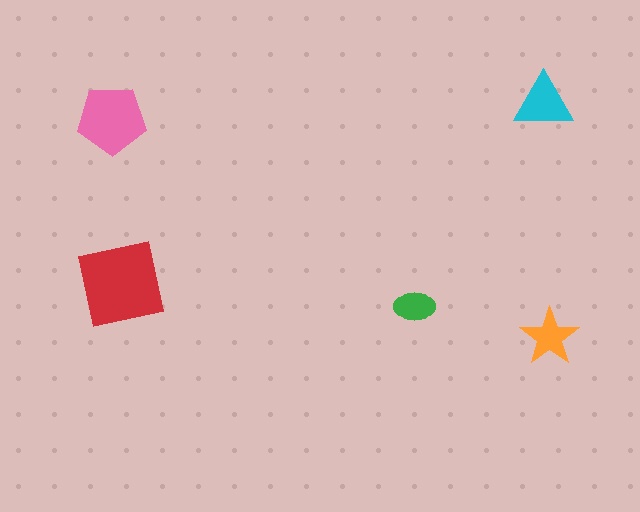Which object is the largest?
The red square.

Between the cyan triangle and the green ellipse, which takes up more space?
The cyan triangle.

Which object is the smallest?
The green ellipse.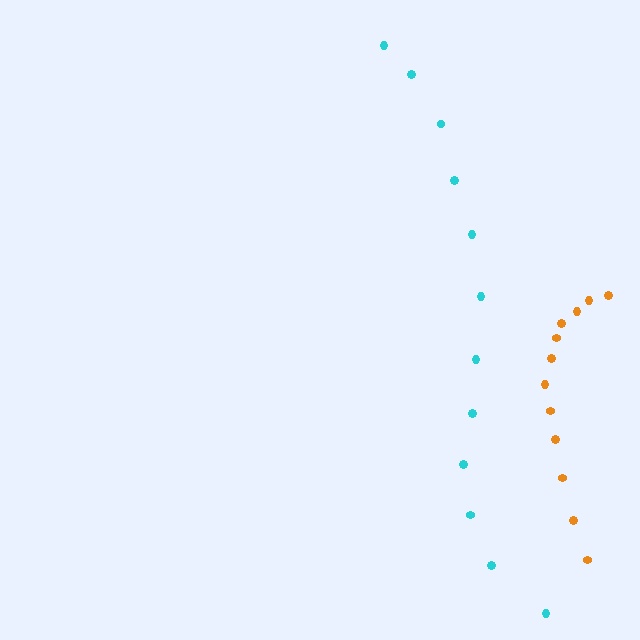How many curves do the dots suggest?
There are 2 distinct paths.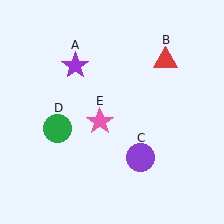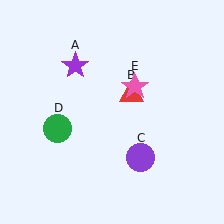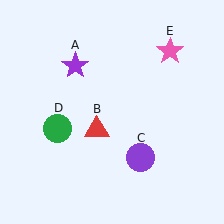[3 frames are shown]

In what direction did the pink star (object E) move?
The pink star (object E) moved up and to the right.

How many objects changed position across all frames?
2 objects changed position: red triangle (object B), pink star (object E).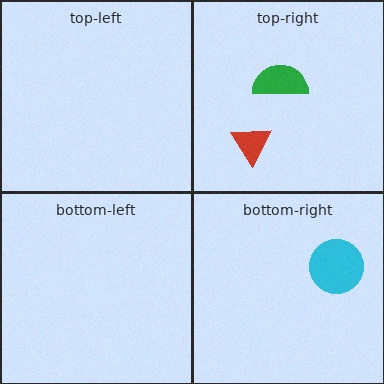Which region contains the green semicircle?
The top-right region.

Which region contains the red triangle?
The top-right region.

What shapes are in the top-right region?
The red triangle, the green semicircle.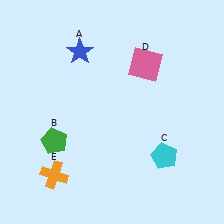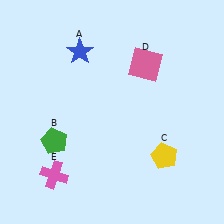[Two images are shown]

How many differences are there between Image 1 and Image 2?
There are 2 differences between the two images.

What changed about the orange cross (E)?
In Image 1, E is orange. In Image 2, it changed to pink.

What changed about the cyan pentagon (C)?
In Image 1, C is cyan. In Image 2, it changed to yellow.